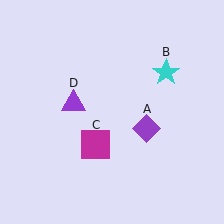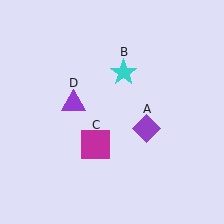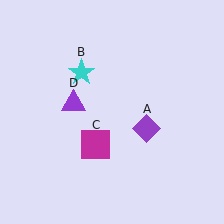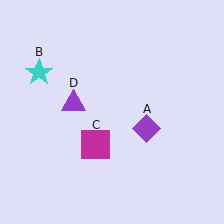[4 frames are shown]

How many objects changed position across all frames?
1 object changed position: cyan star (object B).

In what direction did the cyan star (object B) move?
The cyan star (object B) moved left.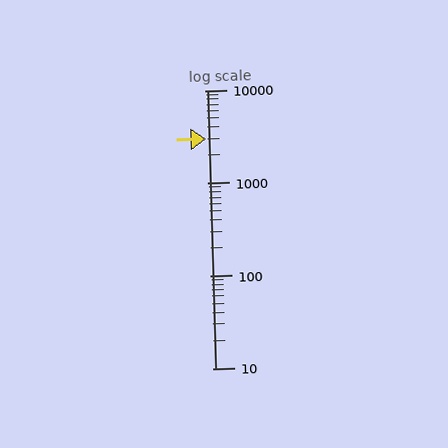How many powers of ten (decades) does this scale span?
The scale spans 3 decades, from 10 to 10000.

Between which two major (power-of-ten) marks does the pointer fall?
The pointer is between 1000 and 10000.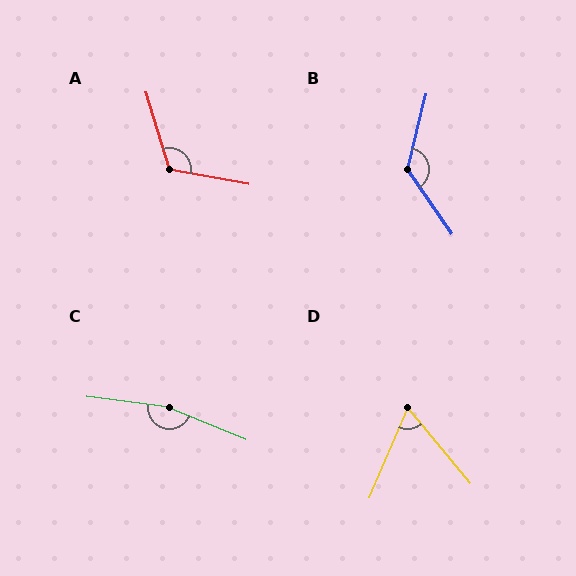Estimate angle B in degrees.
Approximately 132 degrees.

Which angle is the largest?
C, at approximately 165 degrees.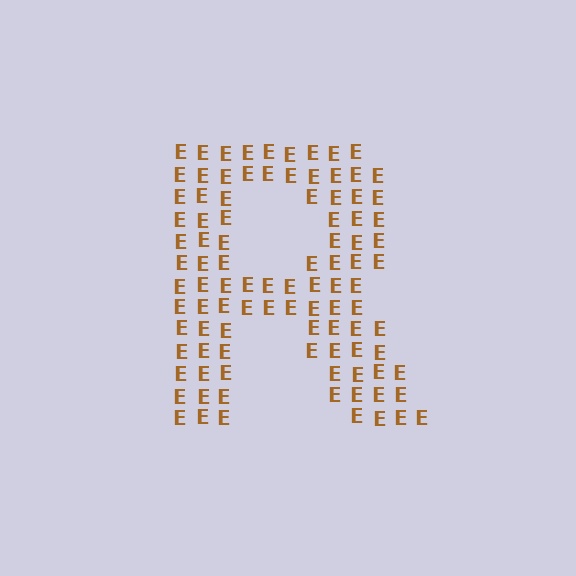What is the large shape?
The large shape is the letter R.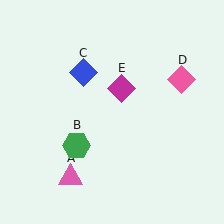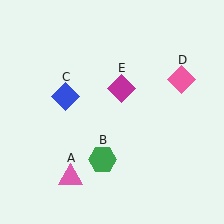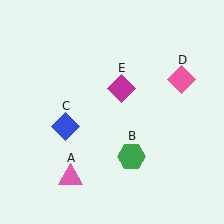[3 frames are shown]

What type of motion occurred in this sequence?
The green hexagon (object B), blue diamond (object C) rotated counterclockwise around the center of the scene.